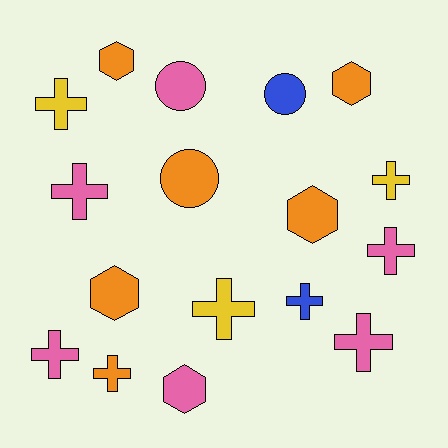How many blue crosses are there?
There is 1 blue cross.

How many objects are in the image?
There are 17 objects.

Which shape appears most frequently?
Cross, with 9 objects.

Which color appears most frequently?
Pink, with 6 objects.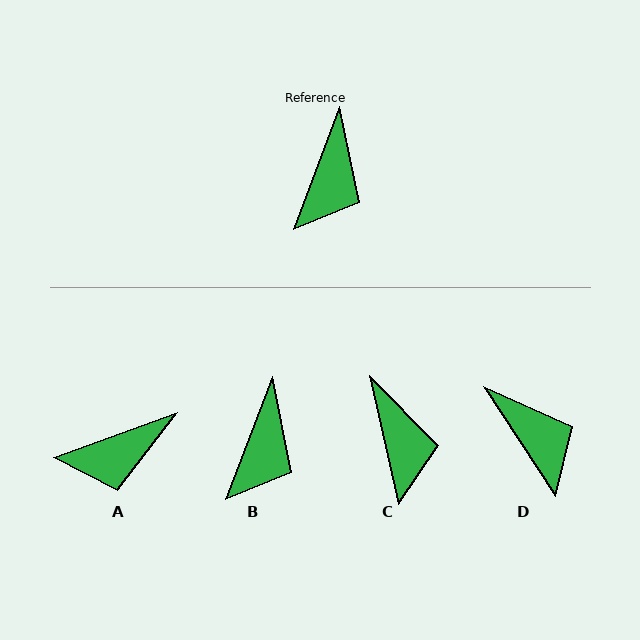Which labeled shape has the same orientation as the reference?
B.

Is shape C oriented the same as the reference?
No, it is off by about 33 degrees.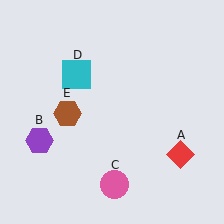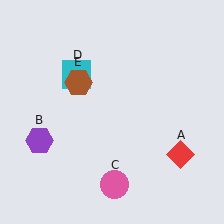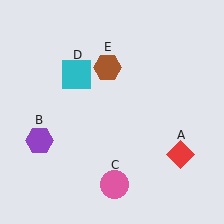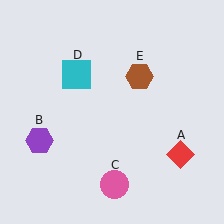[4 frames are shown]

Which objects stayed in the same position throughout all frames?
Red diamond (object A) and purple hexagon (object B) and pink circle (object C) and cyan square (object D) remained stationary.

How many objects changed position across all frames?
1 object changed position: brown hexagon (object E).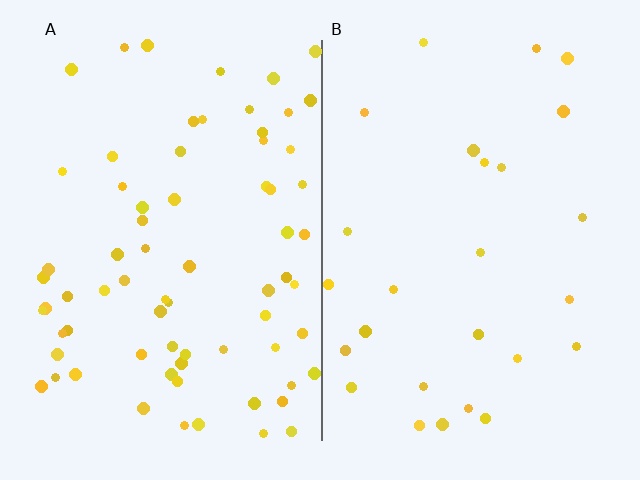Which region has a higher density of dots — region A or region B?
A (the left).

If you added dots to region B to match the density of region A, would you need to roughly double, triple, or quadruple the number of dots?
Approximately triple.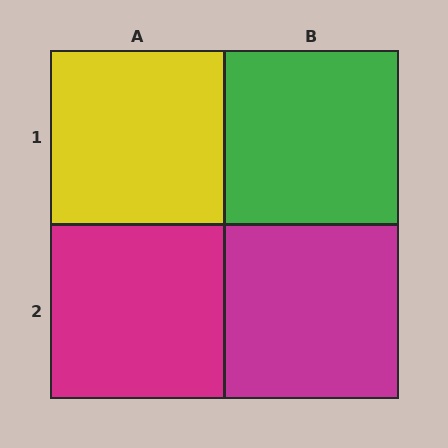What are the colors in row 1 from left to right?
Yellow, green.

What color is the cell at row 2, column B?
Magenta.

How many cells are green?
1 cell is green.